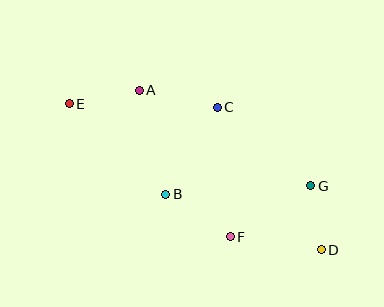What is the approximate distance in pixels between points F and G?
The distance between F and G is approximately 96 pixels.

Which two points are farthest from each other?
Points D and E are farthest from each other.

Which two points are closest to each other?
Points D and G are closest to each other.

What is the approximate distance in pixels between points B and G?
The distance between B and G is approximately 145 pixels.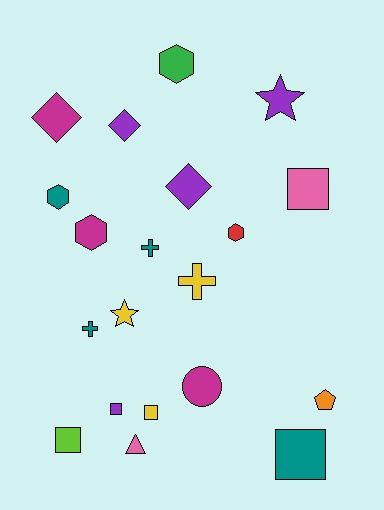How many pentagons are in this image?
There is 1 pentagon.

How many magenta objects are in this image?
There are 3 magenta objects.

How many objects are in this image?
There are 20 objects.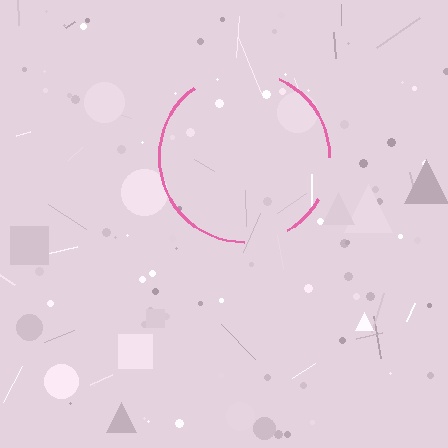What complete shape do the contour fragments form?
The contour fragments form a circle.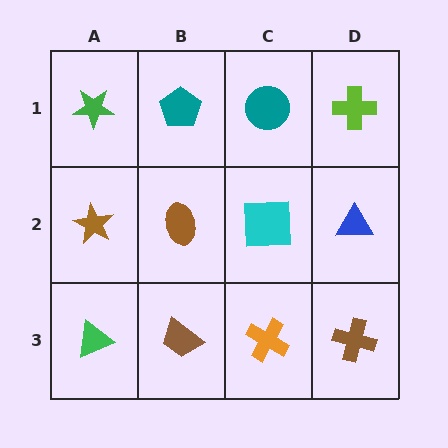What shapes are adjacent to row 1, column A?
A brown star (row 2, column A), a teal pentagon (row 1, column B).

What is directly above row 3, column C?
A cyan square.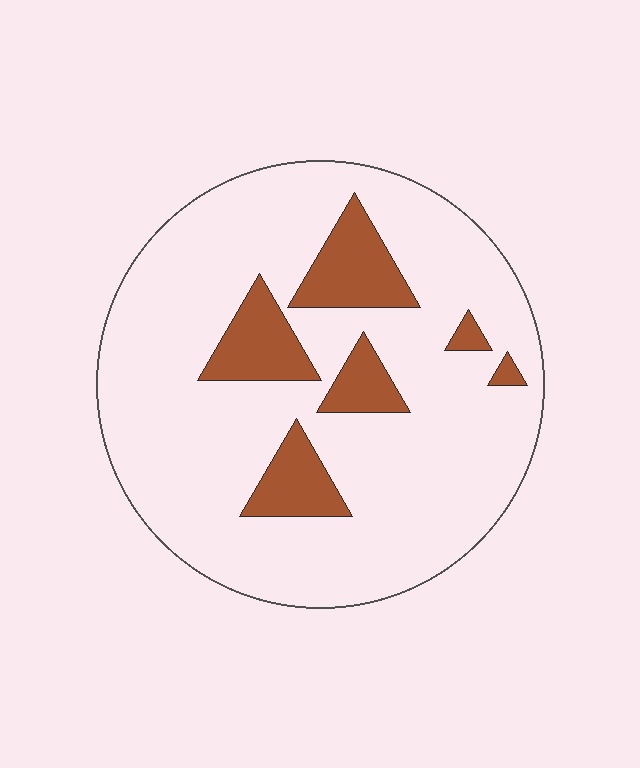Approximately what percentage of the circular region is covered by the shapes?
Approximately 15%.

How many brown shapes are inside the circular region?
6.